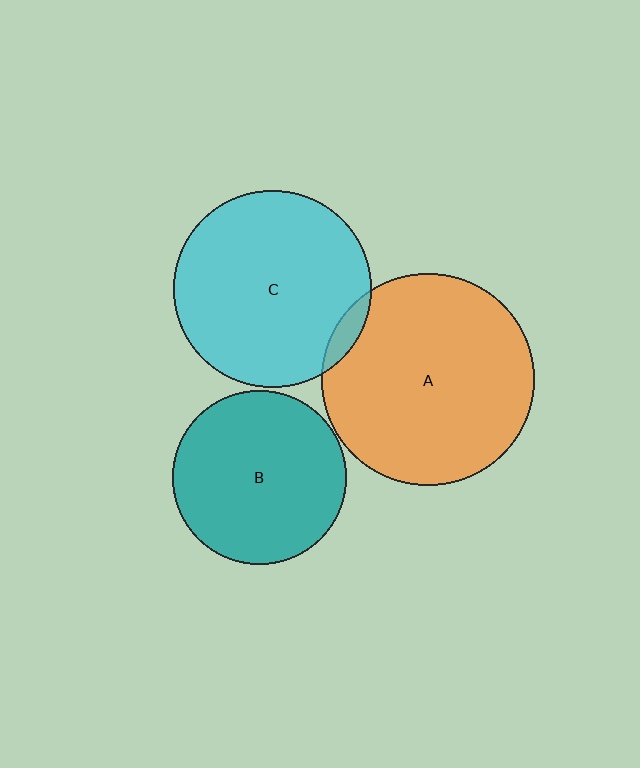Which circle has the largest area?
Circle A (orange).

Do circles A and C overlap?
Yes.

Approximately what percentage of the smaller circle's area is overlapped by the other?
Approximately 5%.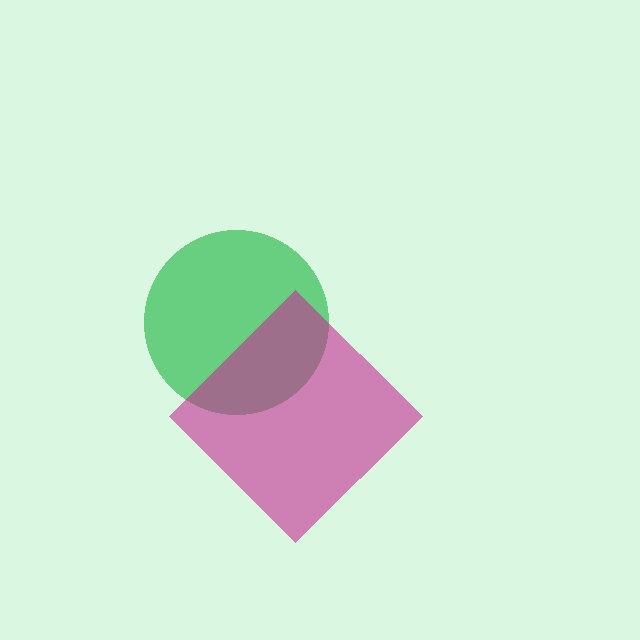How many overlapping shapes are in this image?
There are 2 overlapping shapes in the image.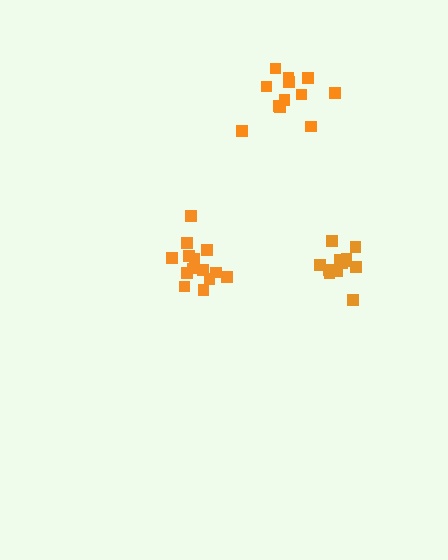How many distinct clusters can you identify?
There are 3 distinct clusters.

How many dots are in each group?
Group 1: 12 dots, Group 2: 14 dots, Group 3: 12 dots (38 total).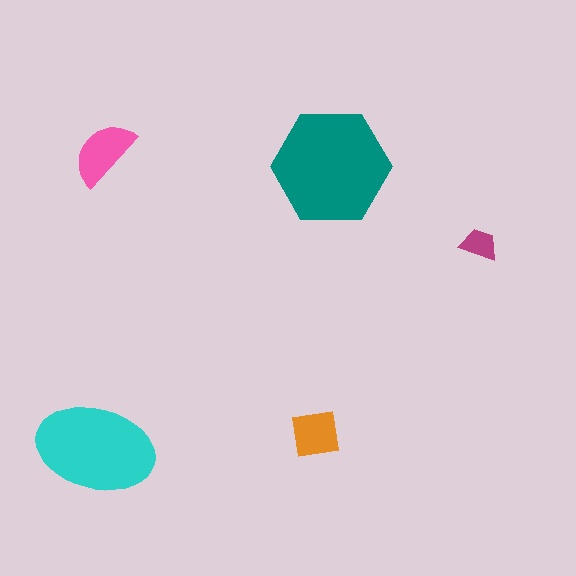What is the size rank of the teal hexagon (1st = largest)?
1st.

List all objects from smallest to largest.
The magenta trapezoid, the orange square, the pink semicircle, the cyan ellipse, the teal hexagon.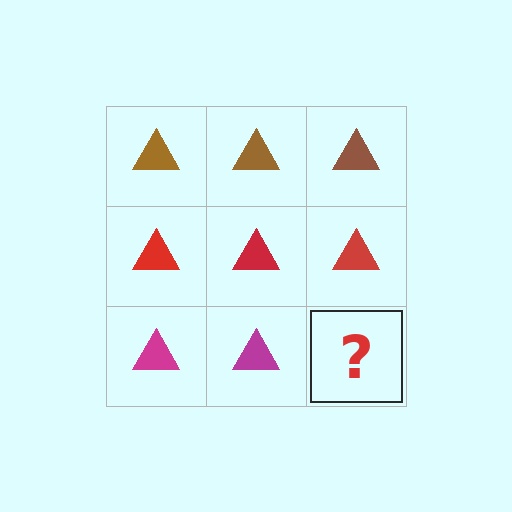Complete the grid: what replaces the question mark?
The question mark should be replaced with a magenta triangle.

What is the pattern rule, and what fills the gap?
The rule is that each row has a consistent color. The gap should be filled with a magenta triangle.